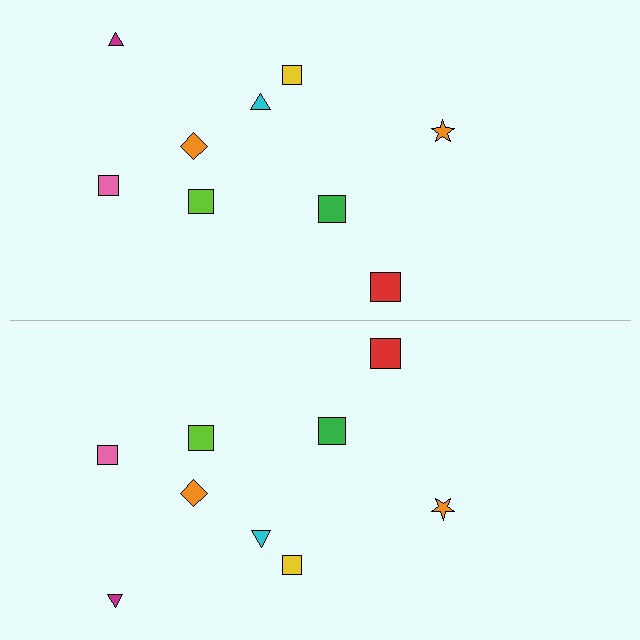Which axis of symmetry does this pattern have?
The pattern has a horizontal axis of symmetry running through the center of the image.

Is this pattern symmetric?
Yes, this pattern has bilateral (reflection) symmetry.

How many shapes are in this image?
There are 18 shapes in this image.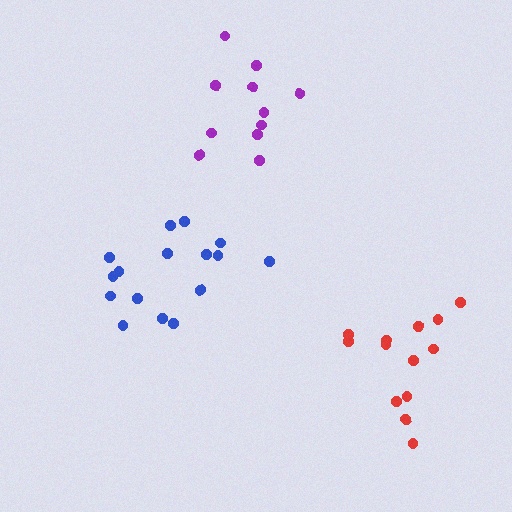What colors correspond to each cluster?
The clusters are colored: purple, blue, red.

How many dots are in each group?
Group 1: 11 dots, Group 2: 16 dots, Group 3: 13 dots (40 total).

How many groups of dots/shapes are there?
There are 3 groups.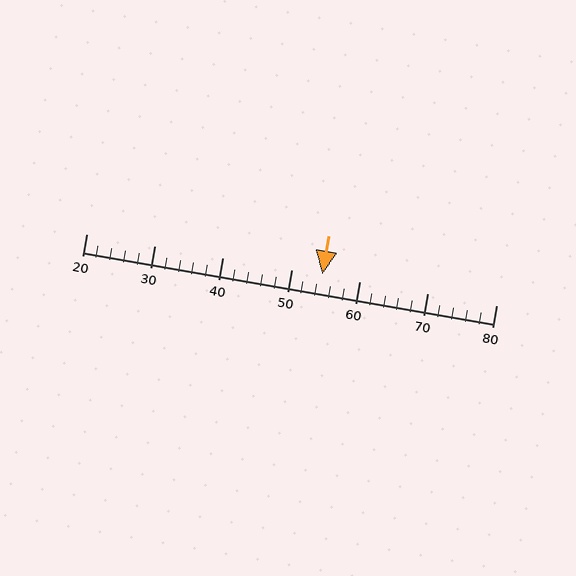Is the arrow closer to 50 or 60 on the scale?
The arrow is closer to 50.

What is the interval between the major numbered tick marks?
The major tick marks are spaced 10 units apart.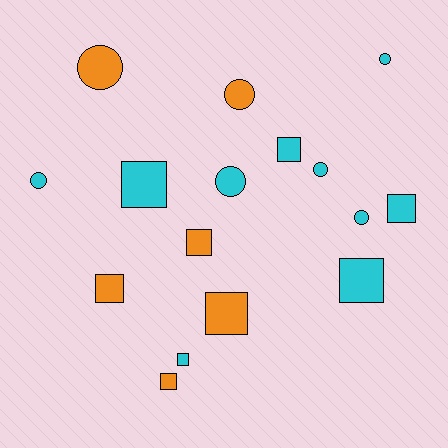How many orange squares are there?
There are 4 orange squares.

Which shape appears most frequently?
Square, with 9 objects.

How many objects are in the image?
There are 16 objects.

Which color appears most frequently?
Cyan, with 10 objects.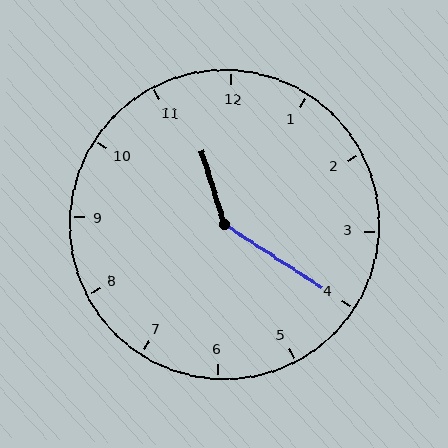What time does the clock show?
11:20.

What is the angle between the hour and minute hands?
Approximately 140 degrees.